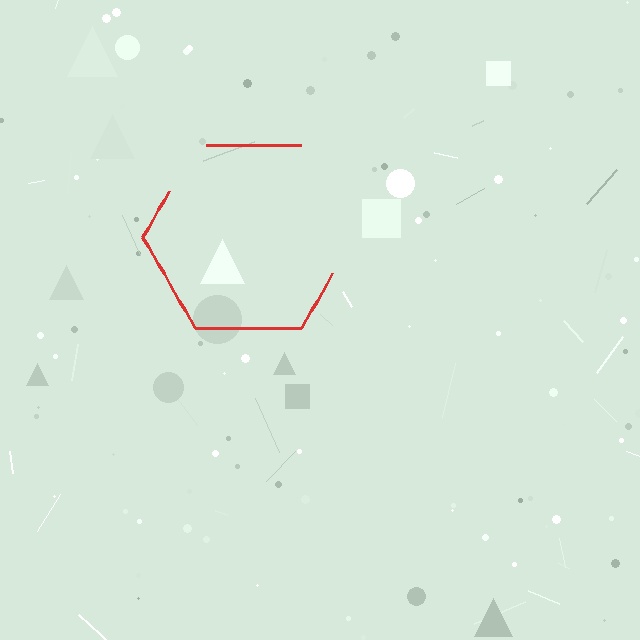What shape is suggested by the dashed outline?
The dashed outline suggests a hexagon.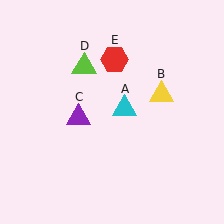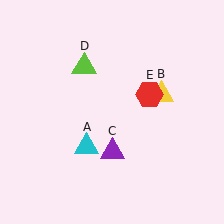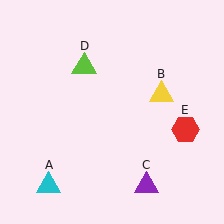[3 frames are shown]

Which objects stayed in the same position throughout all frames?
Yellow triangle (object B) and lime triangle (object D) remained stationary.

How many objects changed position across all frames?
3 objects changed position: cyan triangle (object A), purple triangle (object C), red hexagon (object E).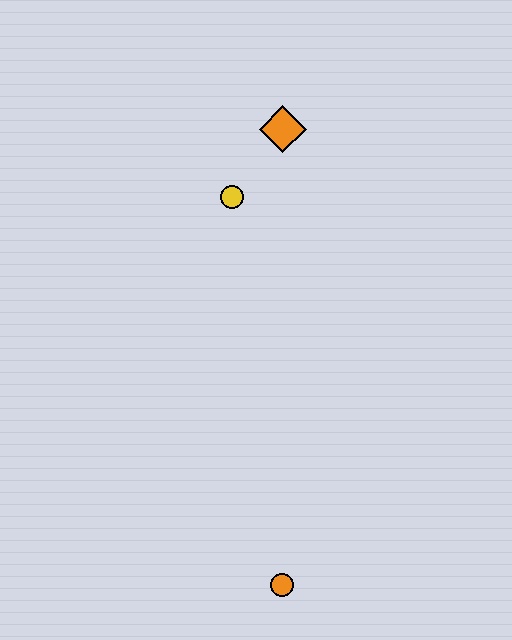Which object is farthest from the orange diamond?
The orange circle is farthest from the orange diamond.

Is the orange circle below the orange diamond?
Yes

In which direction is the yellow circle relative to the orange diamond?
The yellow circle is below the orange diamond.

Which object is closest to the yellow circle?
The orange diamond is closest to the yellow circle.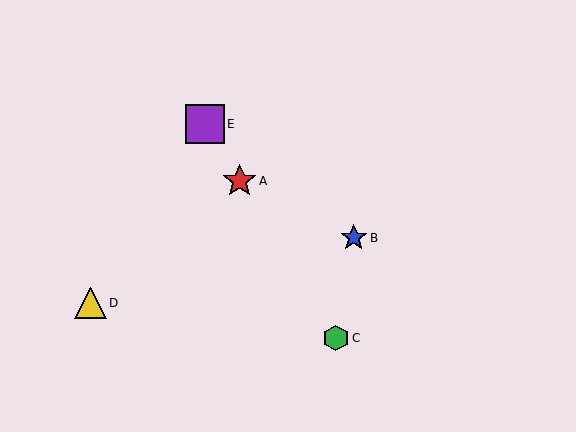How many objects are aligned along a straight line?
3 objects (A, C, E) are aligned along a straight line.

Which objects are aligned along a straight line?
Objects A, C, E are aligned along a straight line.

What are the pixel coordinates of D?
Object D is at (90, 303).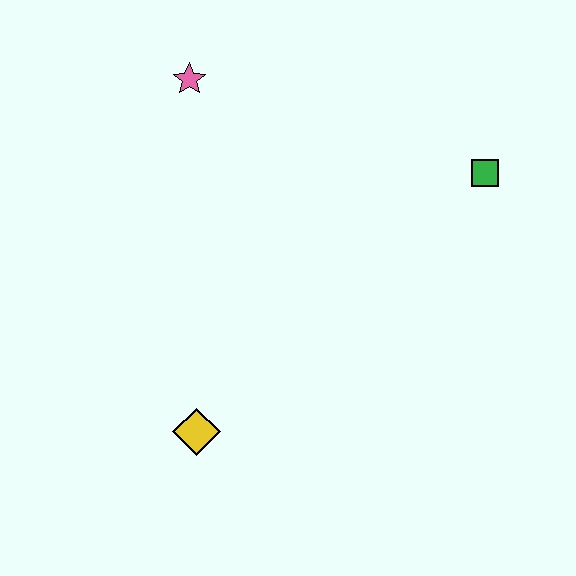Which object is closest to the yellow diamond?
The pink star is closest to the yellow diamond.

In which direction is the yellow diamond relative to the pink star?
The yellow diamond is below the pink star.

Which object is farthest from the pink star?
The yellow diamond is farthest from the pink star.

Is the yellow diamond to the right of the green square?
No